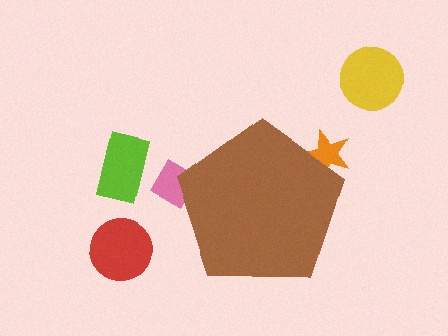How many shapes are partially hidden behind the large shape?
2 shapes are partially hidden.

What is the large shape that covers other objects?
A brown pentagon.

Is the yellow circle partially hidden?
No, the yellow circle is fully visible.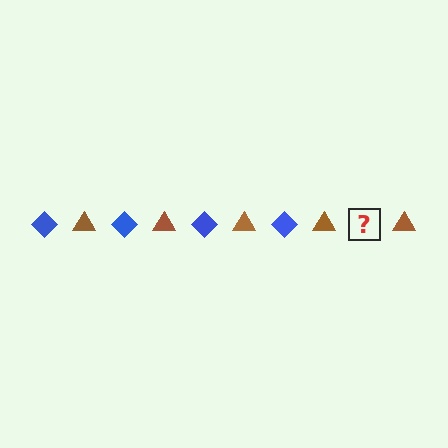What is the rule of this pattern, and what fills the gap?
The rule is that the pattern alternates between blue diamond and brown triangle. The gap should be filled with a blue diamond.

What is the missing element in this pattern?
The missing element is a blue diamond.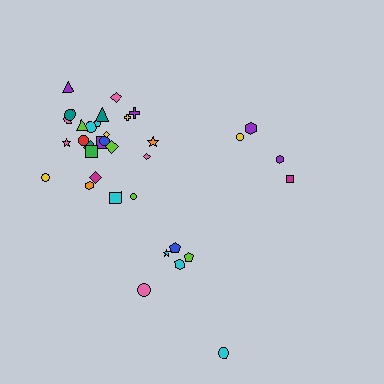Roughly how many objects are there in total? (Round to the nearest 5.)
Roughly 35 objects in total.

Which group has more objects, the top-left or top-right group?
The top-left group.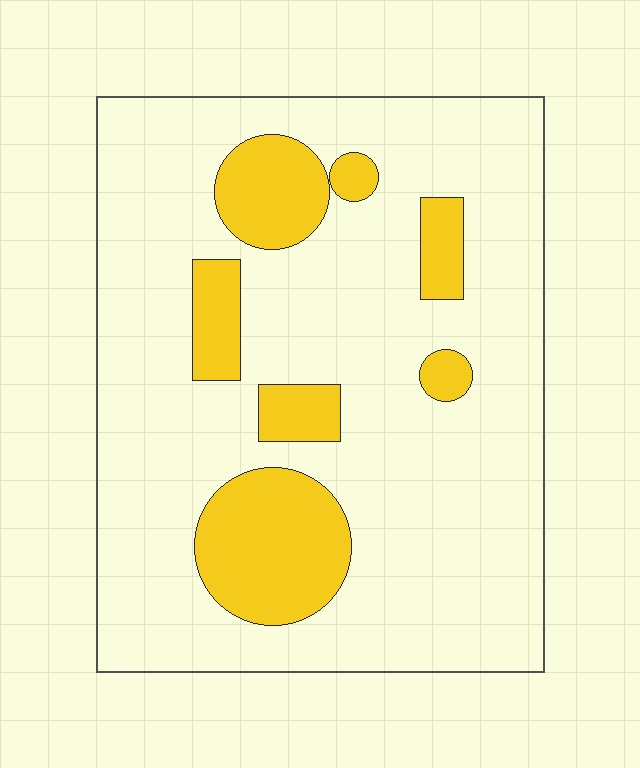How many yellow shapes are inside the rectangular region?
7.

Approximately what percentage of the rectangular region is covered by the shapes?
Approximately 20%.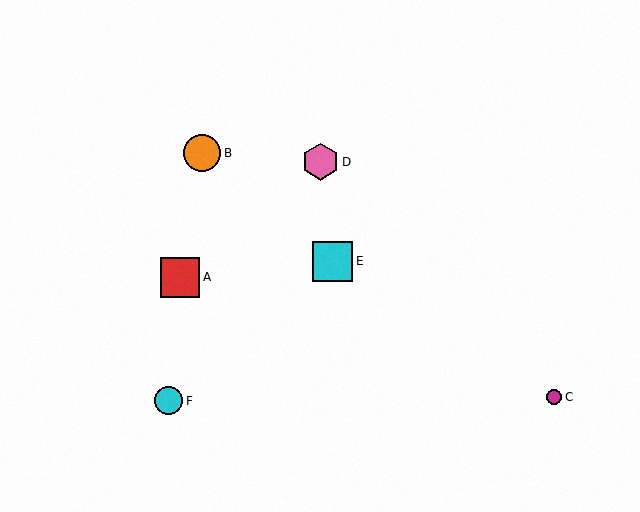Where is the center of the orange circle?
The center of the orange circle is at (202, 153).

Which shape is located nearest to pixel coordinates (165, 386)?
The cyan circle (labeled F) at (168, 401) is nearest to that location.